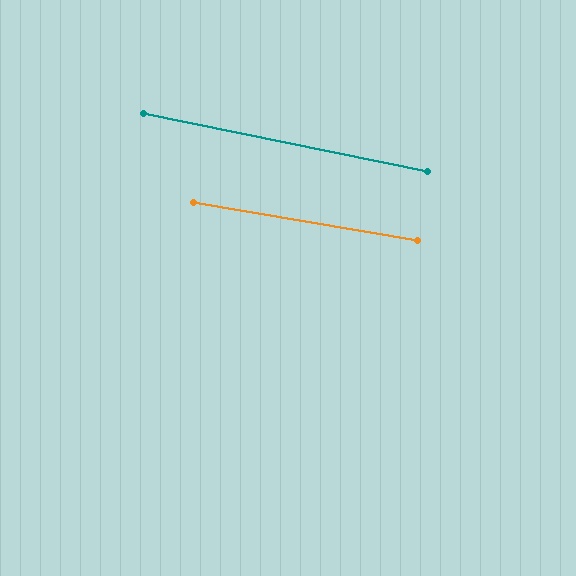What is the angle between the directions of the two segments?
Approximately 2 degrees.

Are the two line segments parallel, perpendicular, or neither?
Parallel — their directions differ by only 2.0°.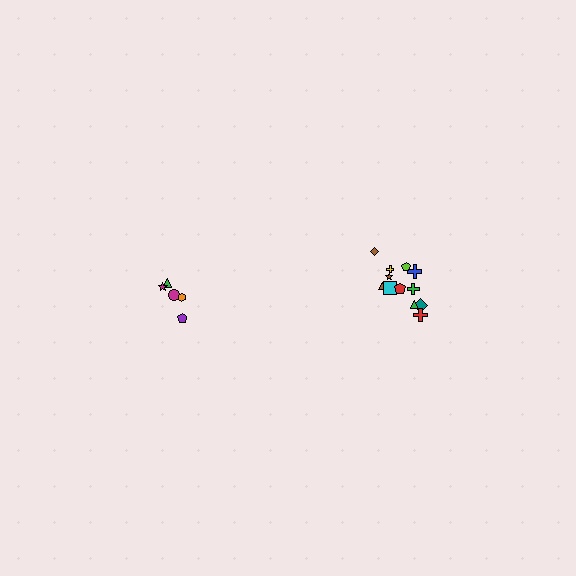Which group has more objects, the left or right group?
The right group.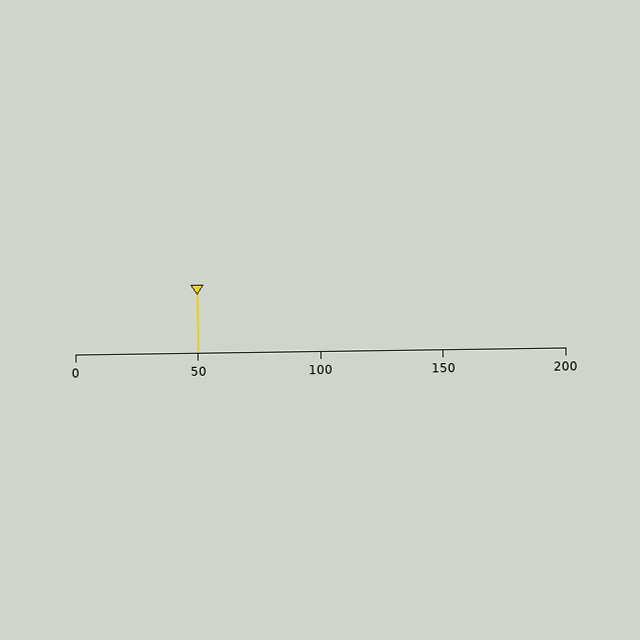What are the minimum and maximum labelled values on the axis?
The axis runs from 0 to 200.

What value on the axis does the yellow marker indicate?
The marker indicates approximately 50.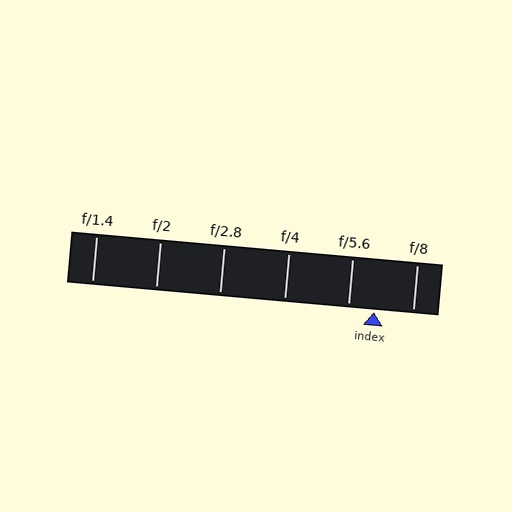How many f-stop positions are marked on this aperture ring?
There are 6 f-stop positions marked.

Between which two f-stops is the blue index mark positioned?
The index mark is between f/5.6 and f/8.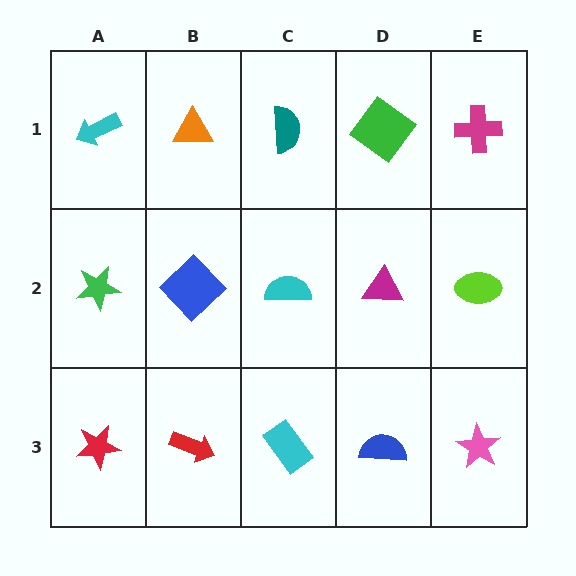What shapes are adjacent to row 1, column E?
A lime ellipse (row 2, column E), a green diamond (row 1, column D).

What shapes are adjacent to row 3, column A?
A green star (row 2, column A), a red arrow (row 3, column B).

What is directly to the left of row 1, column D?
A teal semicircle.